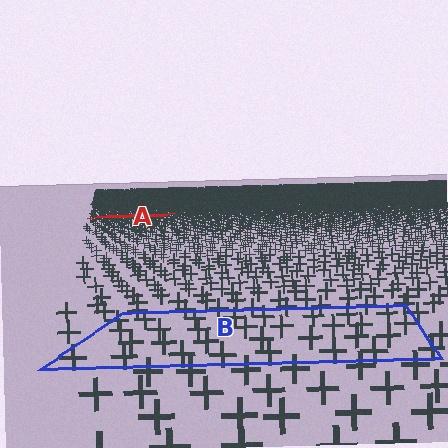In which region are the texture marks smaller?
The texture marks are smaller in region A, because it is farther away.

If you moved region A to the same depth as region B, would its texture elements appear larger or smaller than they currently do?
They would appear larger. At a closer depth, the same texture elements are projected at a bigger on-screen size.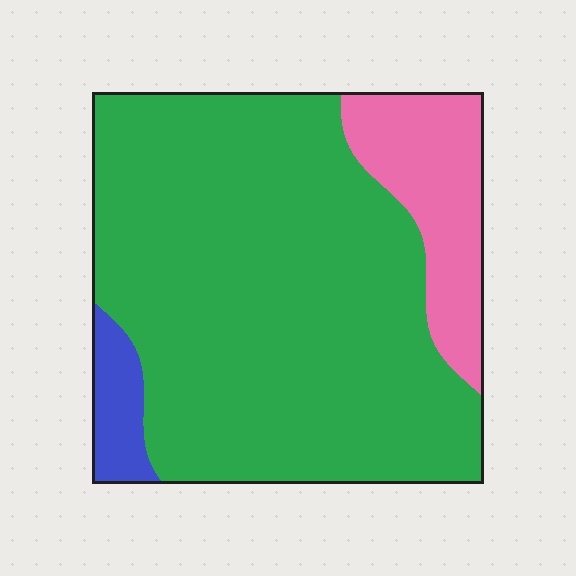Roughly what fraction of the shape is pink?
Pink covers roughly 15% of the shape.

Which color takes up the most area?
Green, at roughly 80%.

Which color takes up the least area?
Blue, at roughly 5%.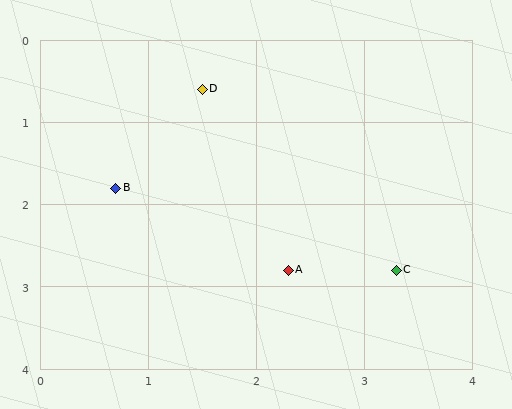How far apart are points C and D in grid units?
Points C and D are about 2.8 grid units apart.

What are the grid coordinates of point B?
Point B is at approximately (0.7, 1.8).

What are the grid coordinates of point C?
Point C is at approximately (3.3, 2.8).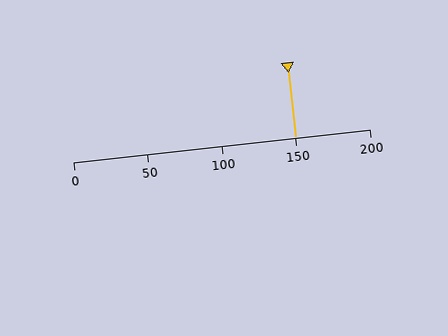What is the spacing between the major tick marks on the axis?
The major ticks are spaced 50 apart.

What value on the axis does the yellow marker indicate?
The marker indicates approximately 150.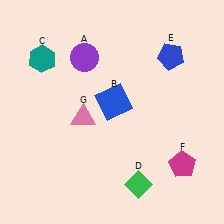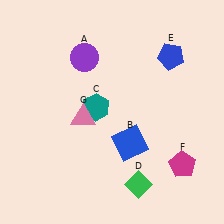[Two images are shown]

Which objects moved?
The objects that moved are: the blue square (B), the teal hexagon (C).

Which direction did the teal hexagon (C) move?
The teal hexagon (C) moved right.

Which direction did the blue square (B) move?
The blue square (B) moved down.